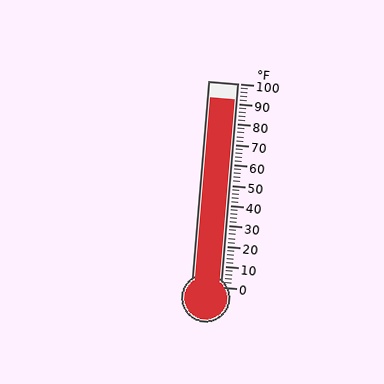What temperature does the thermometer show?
The thermometer shows approximately 92°F.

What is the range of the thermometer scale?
The thermometer scale ranges from 0°F to 100°F.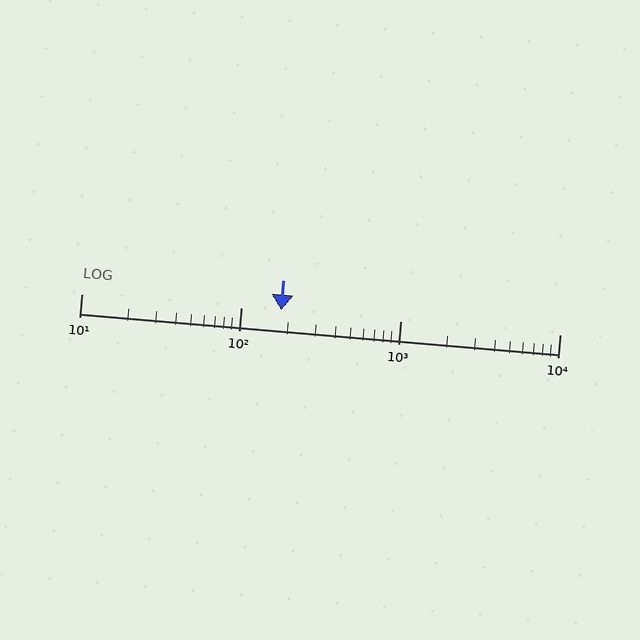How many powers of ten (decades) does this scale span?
The scale spans 3 decades, from 10 to 10000.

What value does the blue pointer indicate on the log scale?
The pointer indicates approximately 180.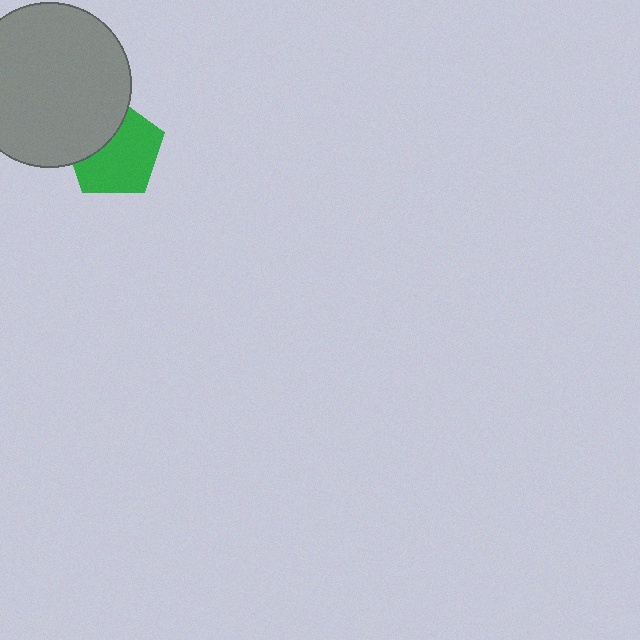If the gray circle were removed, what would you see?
You would see the complete green pentagon.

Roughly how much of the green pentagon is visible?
Most of it is visible (roughly 66%).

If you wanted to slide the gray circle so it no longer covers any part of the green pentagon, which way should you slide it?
Slide it toward the upper-left — that is the most direct way to separate the two shapes.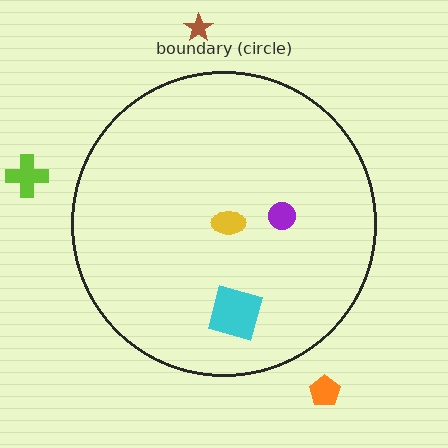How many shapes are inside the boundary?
3 inside, 3 outside.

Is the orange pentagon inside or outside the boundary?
Outside.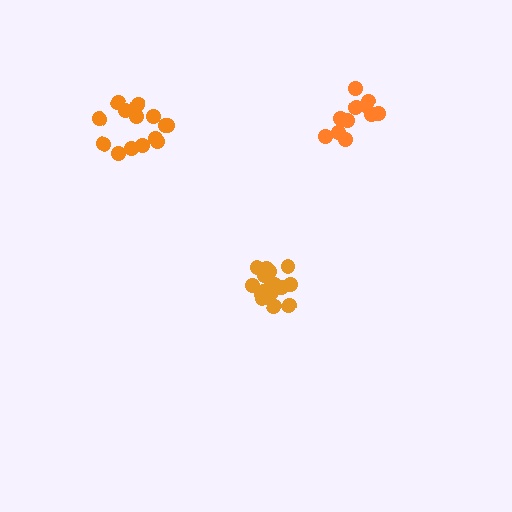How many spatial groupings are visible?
There are 3 spatial groupings.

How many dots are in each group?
Group 1: 17 dots, Group 2: 11 dots, Group 3: 14 dots (42 total).